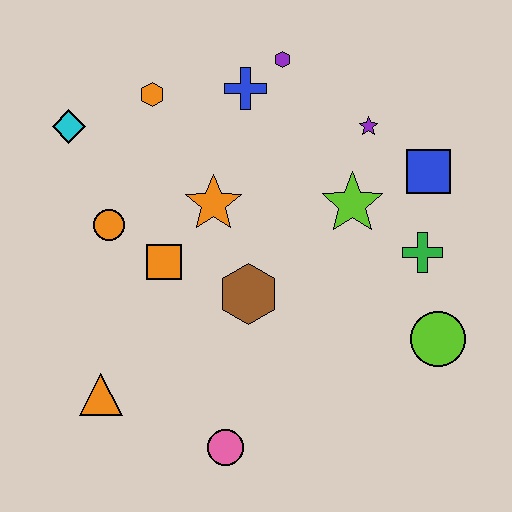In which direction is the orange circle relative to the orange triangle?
The orange circle is above the orange triangle.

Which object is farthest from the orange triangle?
The blue square is farthest from the orange triangle.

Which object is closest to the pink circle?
The orange triangle is closest to the pink circle.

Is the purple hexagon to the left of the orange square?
No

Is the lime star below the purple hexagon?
Yes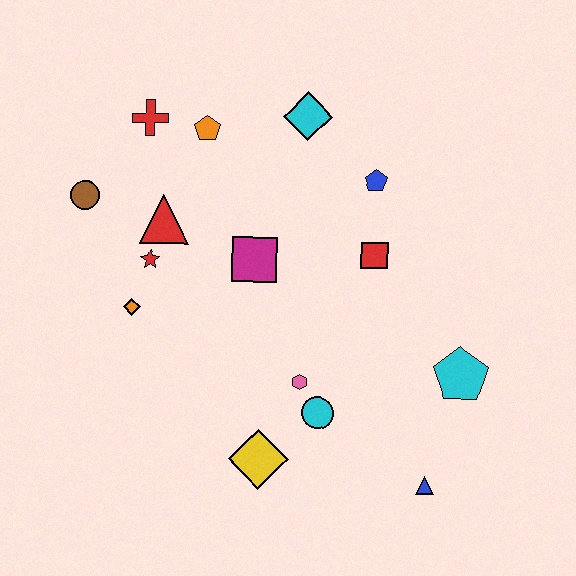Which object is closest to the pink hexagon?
The cyan circle is closest to the pink hexagon.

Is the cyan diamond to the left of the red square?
Yes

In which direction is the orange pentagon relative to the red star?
The orange pentagon is above the red star.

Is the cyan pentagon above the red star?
No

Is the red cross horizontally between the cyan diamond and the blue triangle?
No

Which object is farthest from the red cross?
The blue triangle is farthest from the red cross.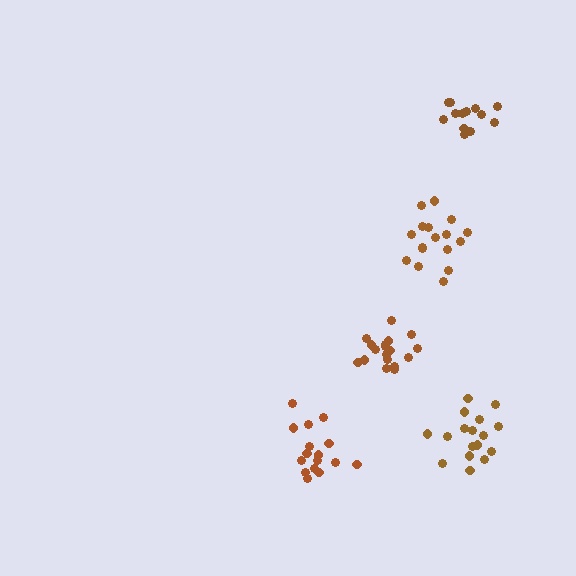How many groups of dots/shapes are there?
There are 5 groups.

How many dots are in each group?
Group 1: 17 dots, Group 2: 16 dots, Group 3: 17 dots, Group 4: 13 dots, Group 5: 18 dots (81 total).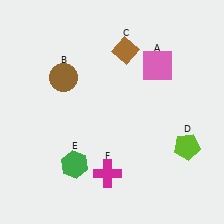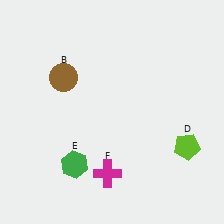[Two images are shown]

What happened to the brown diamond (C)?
The brown diamond (C) was removed in Image 2. It was in the top-right area of Image 1.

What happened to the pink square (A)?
The pink square (A) was removed in Image 2. It was in the top-right area of Image 1.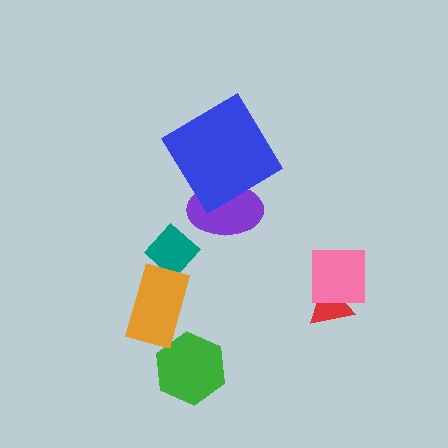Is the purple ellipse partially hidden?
Yes, it is partially covered by another shape.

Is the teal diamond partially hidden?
Yes, it is partially covered by another shape.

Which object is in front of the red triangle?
The pink square is in front of the red triangle.